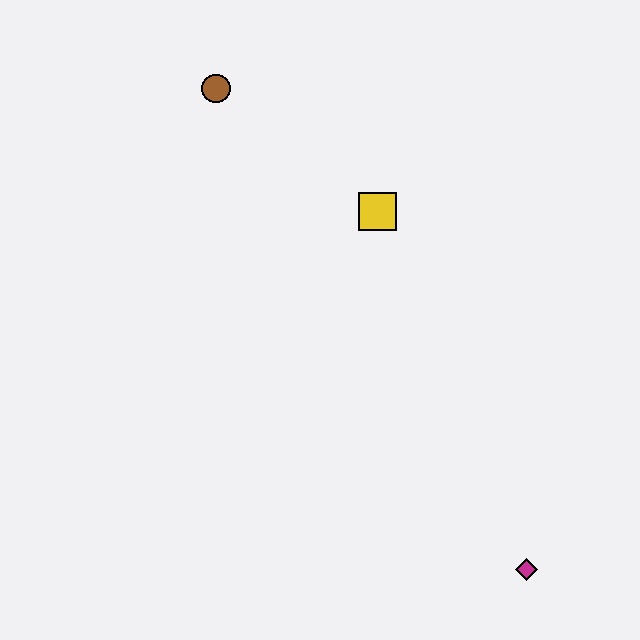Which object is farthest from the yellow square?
The magenta diamond is farthest from the yellow square.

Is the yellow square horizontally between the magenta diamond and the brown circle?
Yes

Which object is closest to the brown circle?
The yellow square is closest to the brown circle.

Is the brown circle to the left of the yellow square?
Yes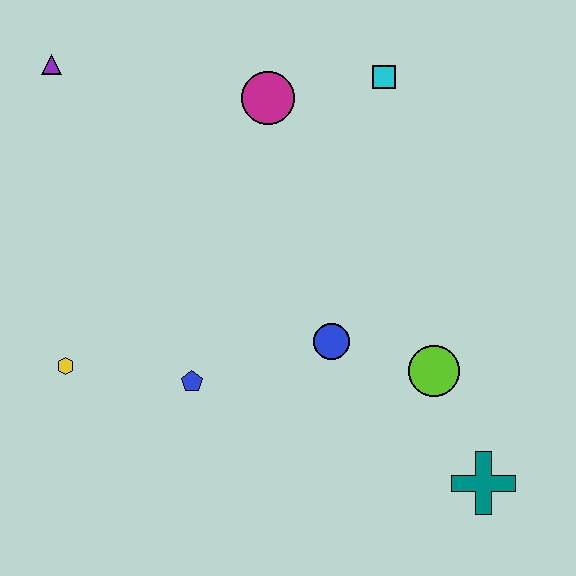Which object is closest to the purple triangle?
The magenta circle is closest to the purple triangle.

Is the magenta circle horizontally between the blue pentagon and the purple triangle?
No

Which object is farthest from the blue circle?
The purple triangle is farthest from the blue circle.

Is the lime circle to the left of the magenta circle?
No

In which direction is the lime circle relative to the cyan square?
The lime circle is below the cyan square.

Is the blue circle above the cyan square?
No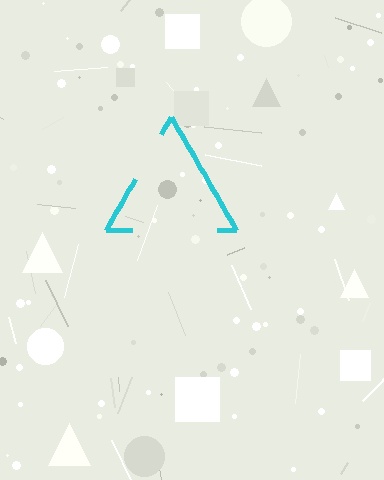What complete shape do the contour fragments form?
The contour fragments form a triangle.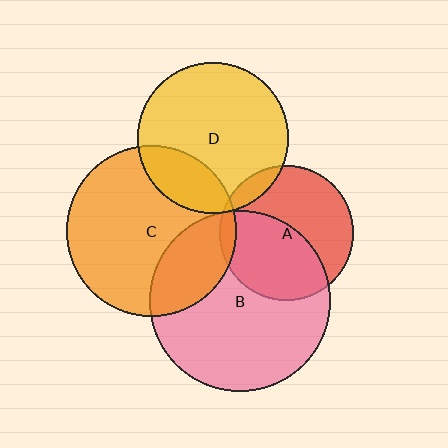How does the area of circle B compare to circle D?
Approximately 1.4 times.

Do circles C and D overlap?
Yes.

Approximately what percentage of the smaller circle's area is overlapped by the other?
Approximately 20%.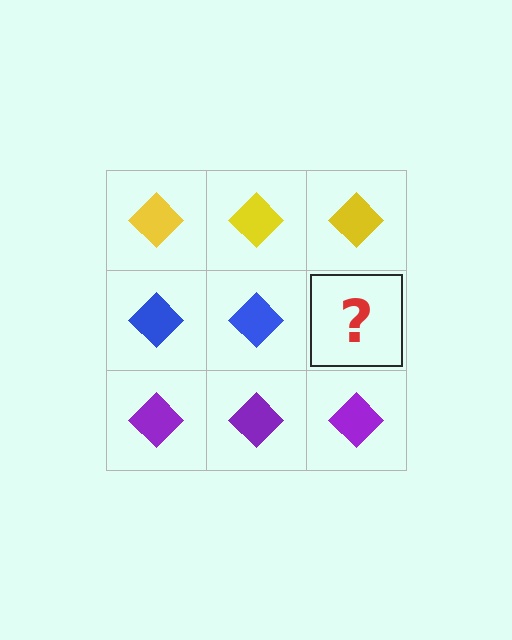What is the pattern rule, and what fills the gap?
The rule is that each row has a consistent color. The gap should be filled with a blue diamond.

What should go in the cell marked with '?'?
The missing cell should contain a blue diamond.